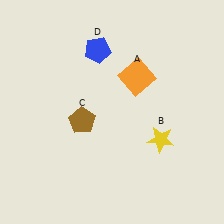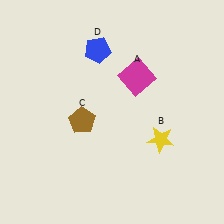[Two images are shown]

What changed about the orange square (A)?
In Image 1, A is orange. In Image 2, it changed to magenta.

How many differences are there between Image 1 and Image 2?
There is 1 difference between the two images.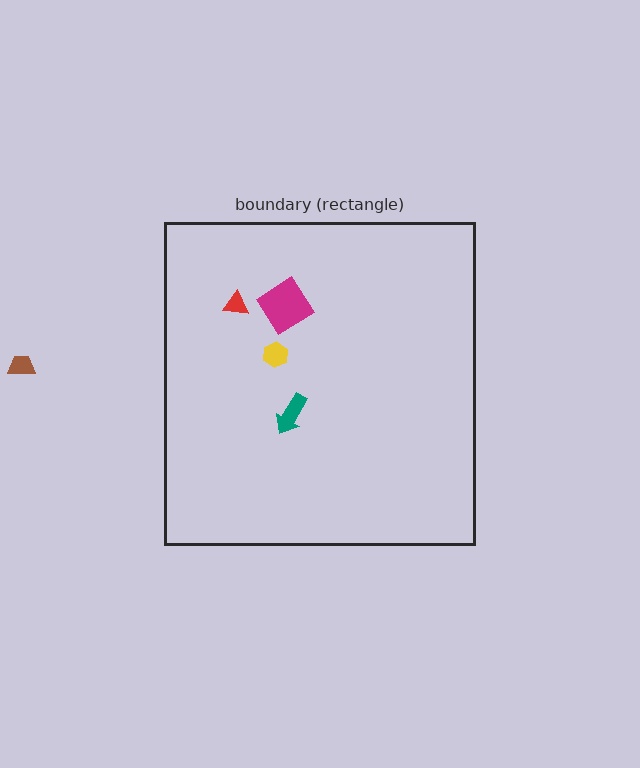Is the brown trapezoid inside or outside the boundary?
Outside.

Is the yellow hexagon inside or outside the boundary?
Inside.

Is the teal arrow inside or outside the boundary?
Inside.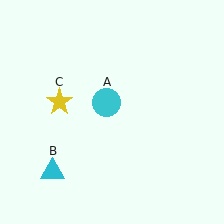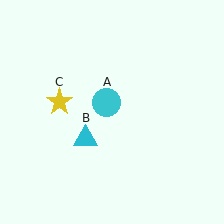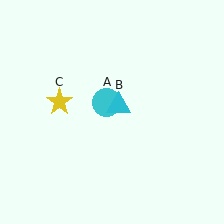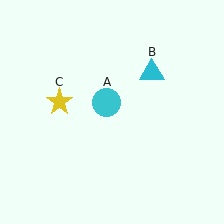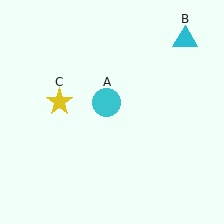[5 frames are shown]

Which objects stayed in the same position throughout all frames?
Cyan circle (object A) and yellow star (object C) remained stationary.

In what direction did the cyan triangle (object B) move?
The cyan triangle (object B) moved up and to the right.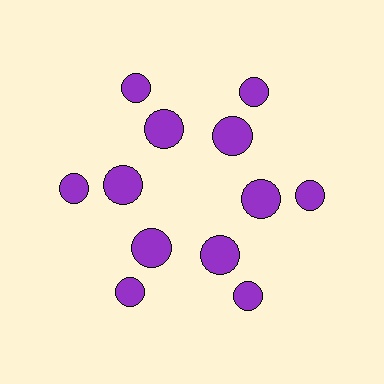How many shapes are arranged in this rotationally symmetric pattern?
There are 12 shapes, arranged in 6 groups of 2.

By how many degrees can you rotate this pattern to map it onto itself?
The pattern maps onto itself every 60 degrees of rotation.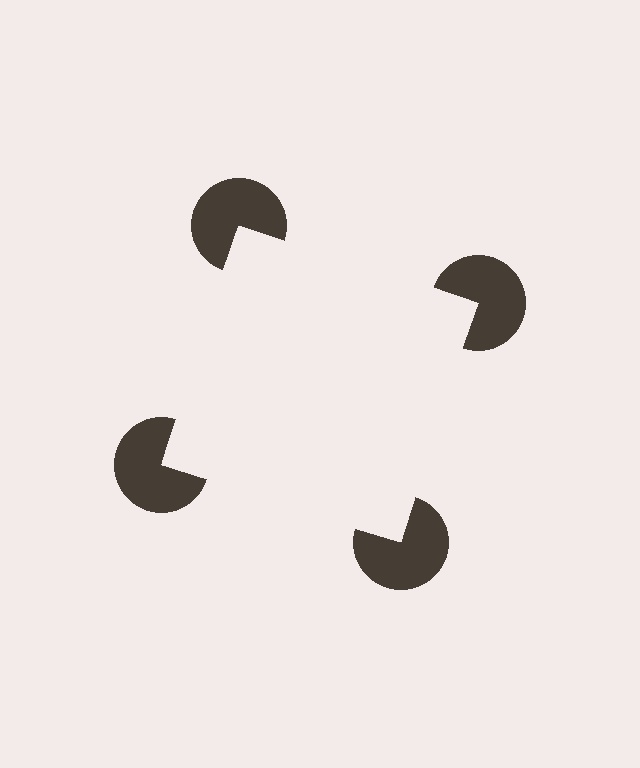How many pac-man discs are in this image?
There are 4 — one at each vertex of the illusory square.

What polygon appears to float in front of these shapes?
An illusory square — its edges are inferred from the aligned wedge cuts in the pac-man discs, not physically drawn.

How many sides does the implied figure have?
4 sides.